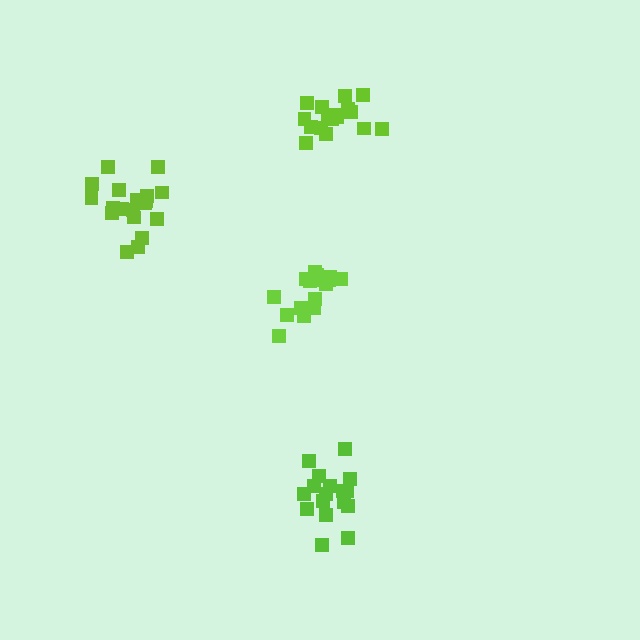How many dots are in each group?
Group 1: 17 dots, Group 2: 19 dots, Group 3: 16 dots, Group 4: 17 dots (69 total).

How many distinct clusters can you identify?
There are 4 distinct clusters.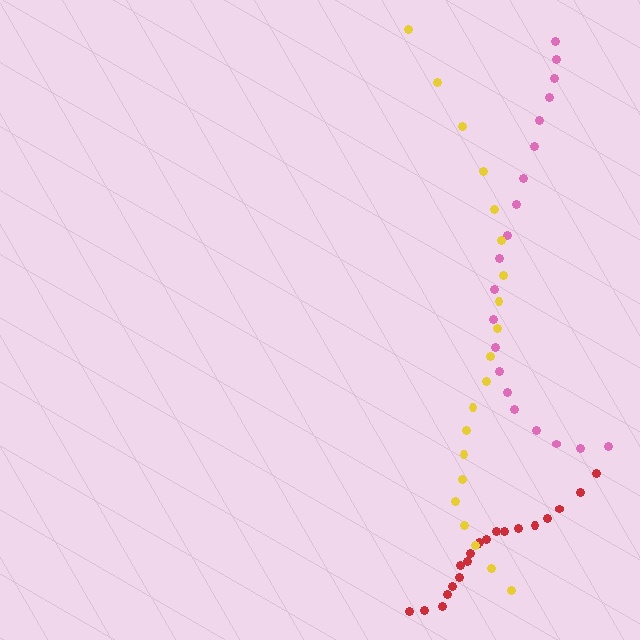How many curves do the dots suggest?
There are 3 distinct paths.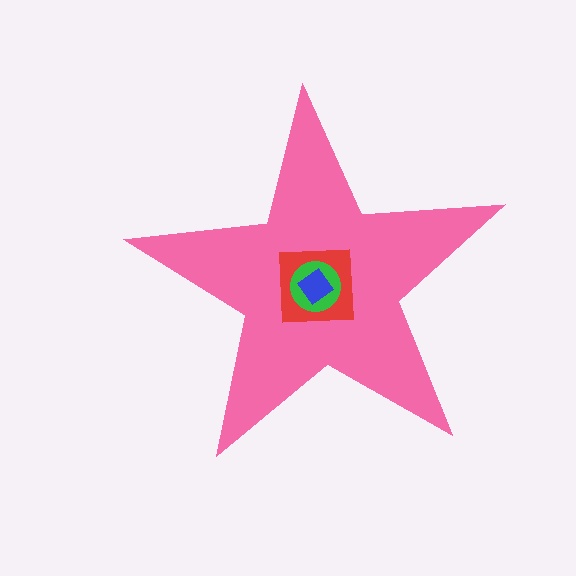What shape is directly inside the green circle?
The blue diamond.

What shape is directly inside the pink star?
The red square.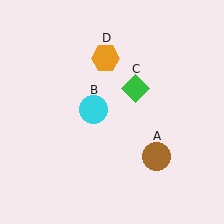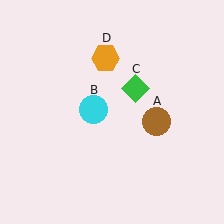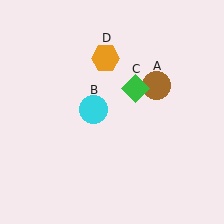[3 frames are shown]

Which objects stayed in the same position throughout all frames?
Cyan circle (object B) and green diamond (object C) and orange hexagon (object D) remained stationary.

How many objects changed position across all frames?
1 object changed position: brown circle (object A).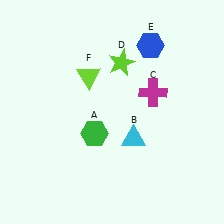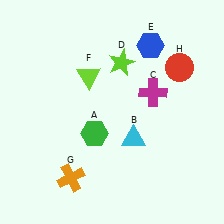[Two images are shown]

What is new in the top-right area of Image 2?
A red circle (H) was added in the top-right area of Image 2.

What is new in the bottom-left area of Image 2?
An orange cross (G) was added in the bottom-left area of Image 2.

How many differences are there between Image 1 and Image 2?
There are 2 differences between the two images.